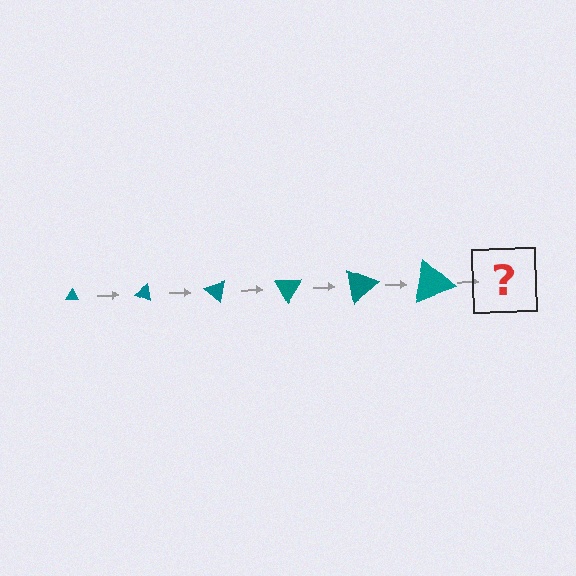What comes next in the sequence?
The next element should be a triangle, larger than the previous one and rotated 120 degrees from the start.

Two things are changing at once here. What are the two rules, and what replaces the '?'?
The two rules are that the triangle grows larger each step and it rotates 20 degrees each step. The '?' should be a triangle, larger than the previous one and rotated 120 degrees from the start.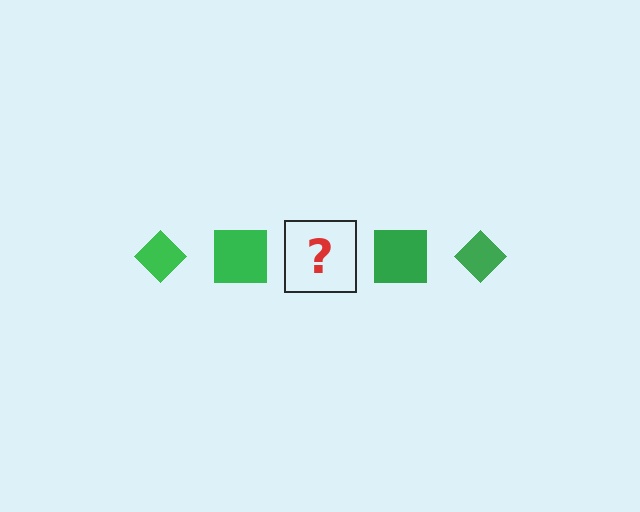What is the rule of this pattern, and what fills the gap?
The rule is that the pattern cycles through diamond, square shapes in green. The gap should be filled with a green diamond.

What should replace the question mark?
The question mark should be replaced with a green diamond.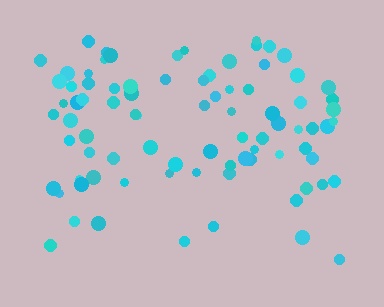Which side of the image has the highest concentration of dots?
The top.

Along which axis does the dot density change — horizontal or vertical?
Vertical.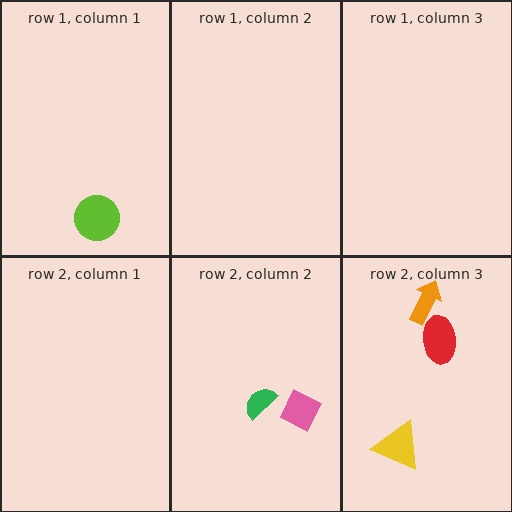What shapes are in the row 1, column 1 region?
The lime circle.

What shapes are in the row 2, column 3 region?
The yellow triangle, the orange arrow, the red ellipse.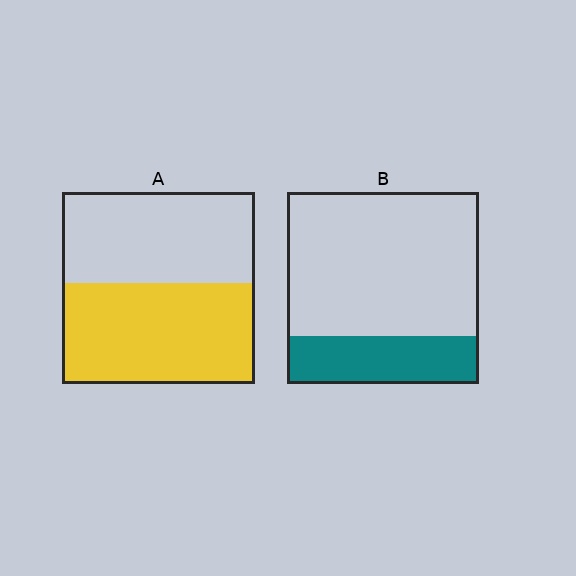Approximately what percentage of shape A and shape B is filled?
A is approximately 55% and B is approximately 25%.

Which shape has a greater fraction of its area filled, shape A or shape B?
Shape A.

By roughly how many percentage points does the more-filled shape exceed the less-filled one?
By roughly 30 percentage points (A over B).